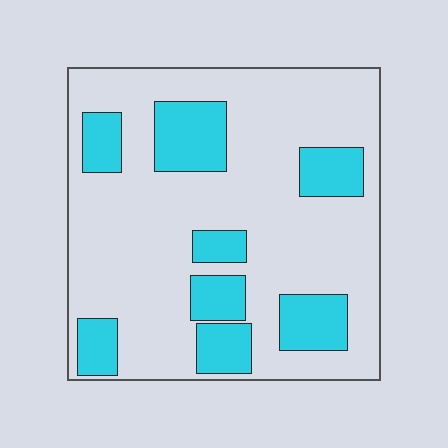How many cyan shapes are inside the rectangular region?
8.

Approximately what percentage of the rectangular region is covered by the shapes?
Approximately 25%.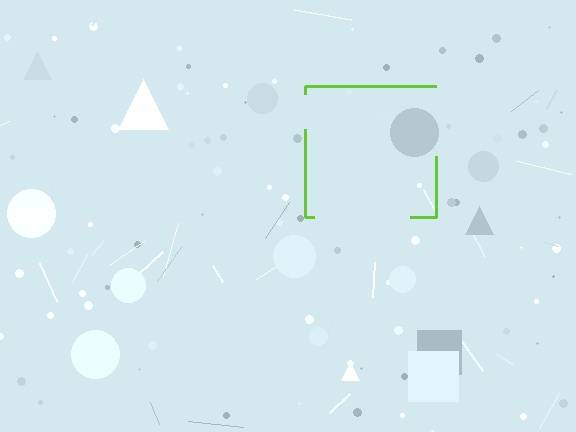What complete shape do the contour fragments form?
The contour fragments form a square.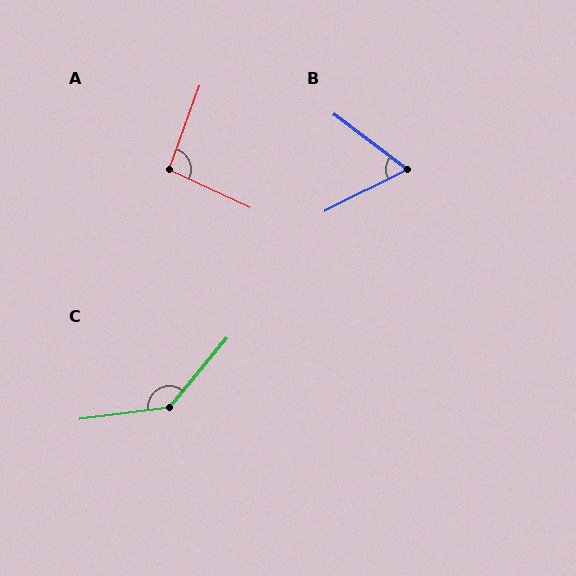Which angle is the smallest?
B, at approximately 64 degrees.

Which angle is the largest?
C, at approximately 137 degrees.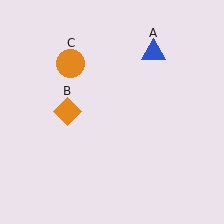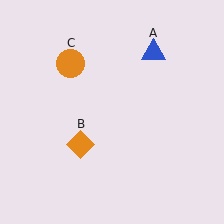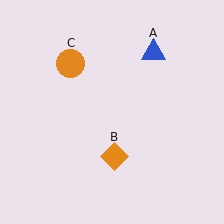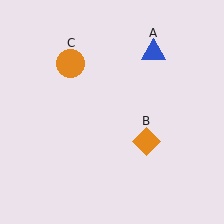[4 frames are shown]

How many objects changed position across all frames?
1 object changed position: orange diamond (object B).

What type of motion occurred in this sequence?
The orange diamond (object B) rotated counterclockwise around the center of the scene.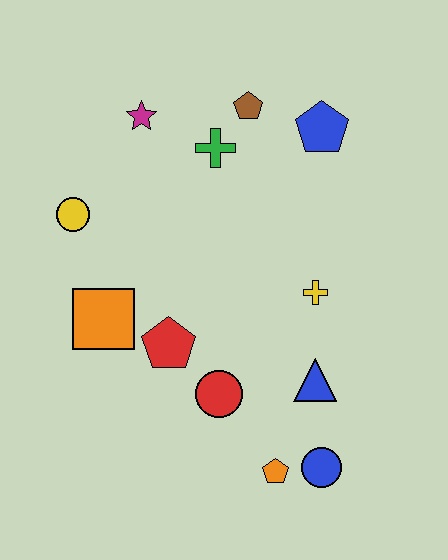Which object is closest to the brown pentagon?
The green cross is closest to the brown pentagon.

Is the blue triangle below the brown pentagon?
Yes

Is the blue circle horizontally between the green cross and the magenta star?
No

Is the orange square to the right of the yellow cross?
No